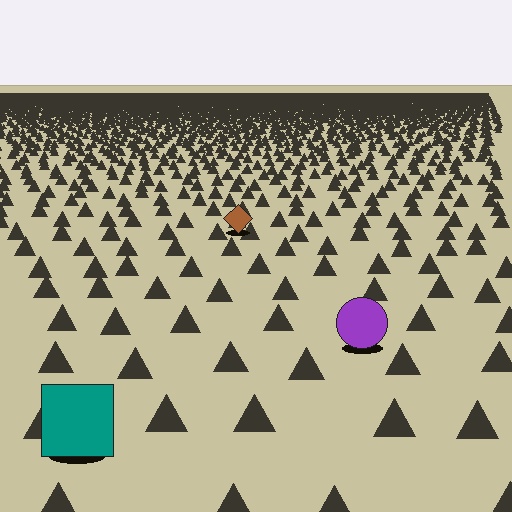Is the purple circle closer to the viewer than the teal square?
No. The teal square is closer — you can tell from the texture gradient: the ground texture is coarser near it.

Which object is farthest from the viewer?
The brown diamond is farthest from the viewer. It appears smaller and the ground texture around it is denser.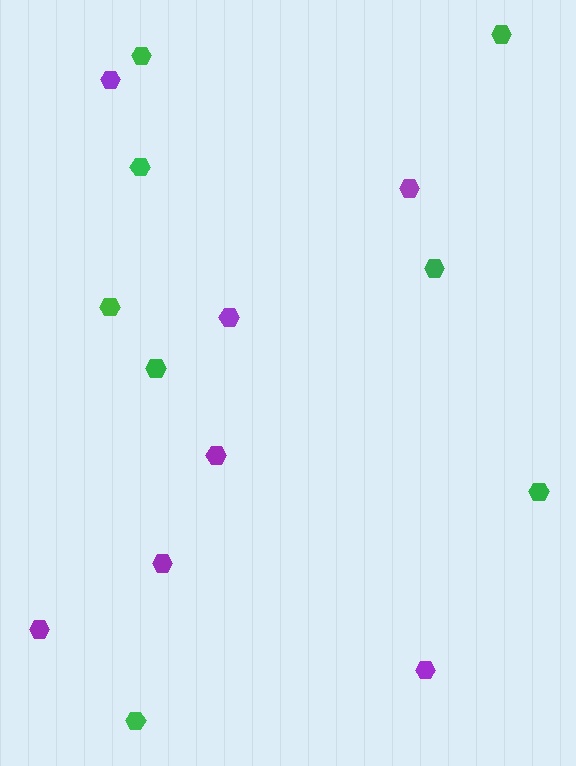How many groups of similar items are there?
There are 2 groups: one group of purple hexagons (7) and one group of green hexagons (8).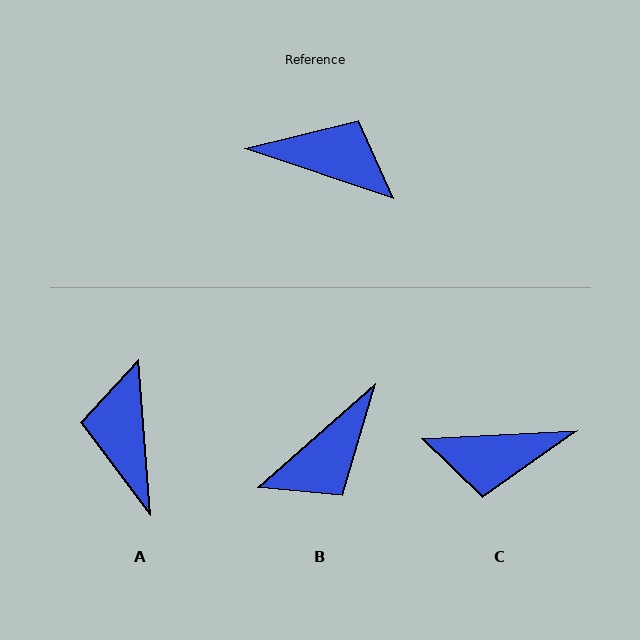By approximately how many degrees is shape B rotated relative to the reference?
Approximately 120 degrees clockwise.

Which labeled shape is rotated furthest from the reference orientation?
C, about 159 degrees away.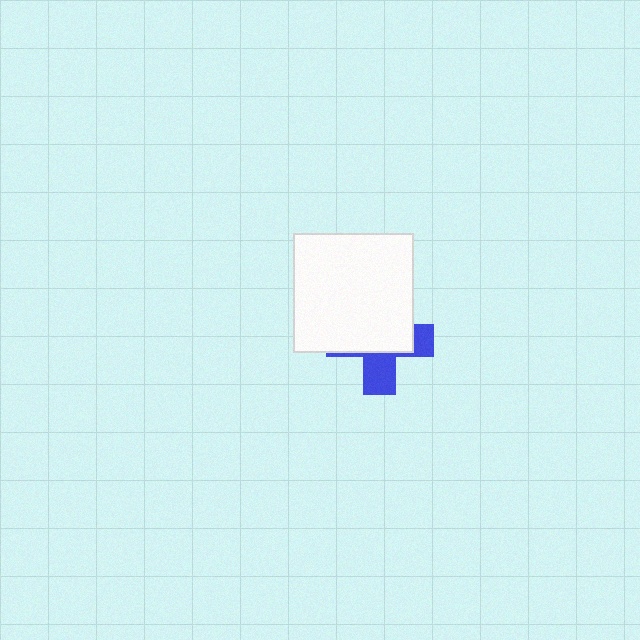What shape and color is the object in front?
The object in front is a white rectangle.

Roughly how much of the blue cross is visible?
A small part of it is visible (roughly 37%).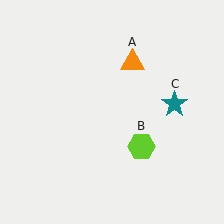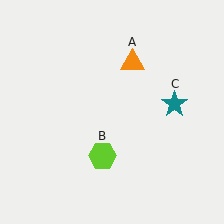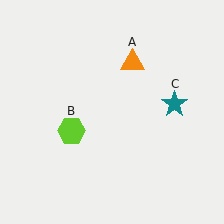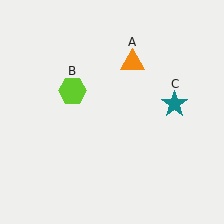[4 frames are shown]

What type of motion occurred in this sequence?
The lime hexagon (object B) rotated clockwise around the center of the scene.